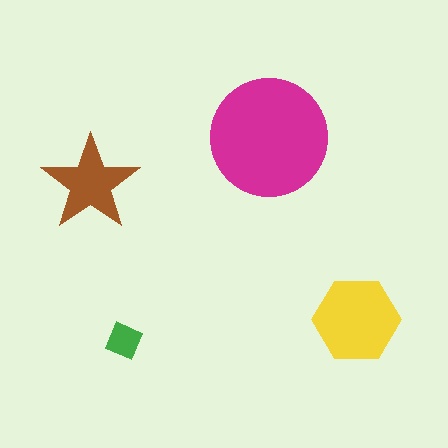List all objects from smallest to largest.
The green diamond, the brown star, the yellow hexagon, the magenta circle.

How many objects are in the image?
There are 4 objects in the image.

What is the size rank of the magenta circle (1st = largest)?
1st.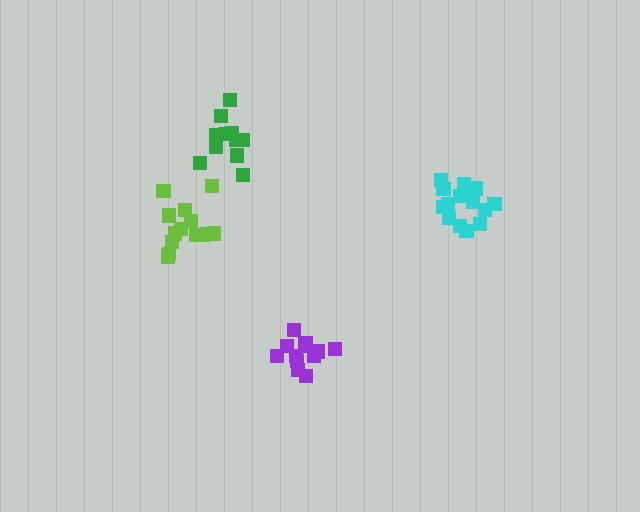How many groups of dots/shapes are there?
There are 4 groups.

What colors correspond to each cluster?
The clusters are colored: cyan, purple, lime, green.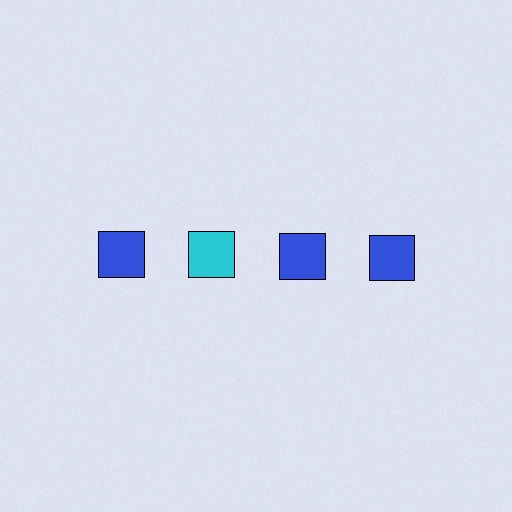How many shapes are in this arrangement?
There are 4 shapes arranged in a grid pattern.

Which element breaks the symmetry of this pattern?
The cyan square in the top row, second from left column breaks the symmetry. All other shapes are blue squares.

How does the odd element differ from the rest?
It has a different color: cyan instead of blue.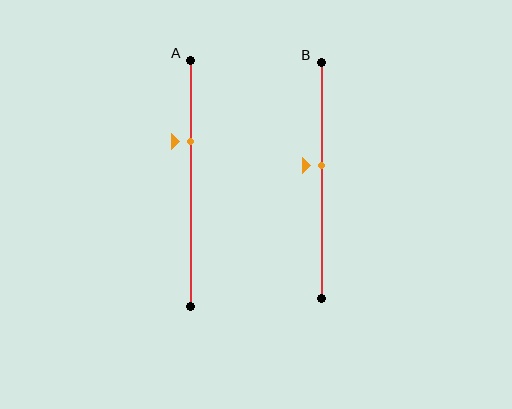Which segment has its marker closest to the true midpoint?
Segment B has its marker closest to the true midpoint.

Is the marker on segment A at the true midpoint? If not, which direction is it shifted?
No, the marker on segment A is shifted upward by about 17% of the segment length.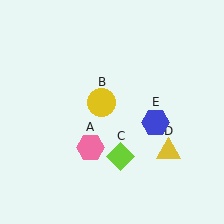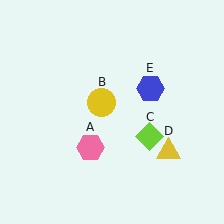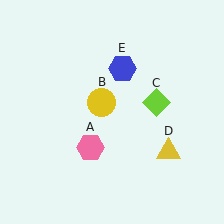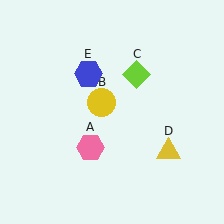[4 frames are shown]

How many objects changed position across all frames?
2 objects changed position: lime diamond (object C), blue hexagon (object E).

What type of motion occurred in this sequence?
The lime diamond (object C), blue hexagon (object E) rotated counterclockwise around the center of the scene.